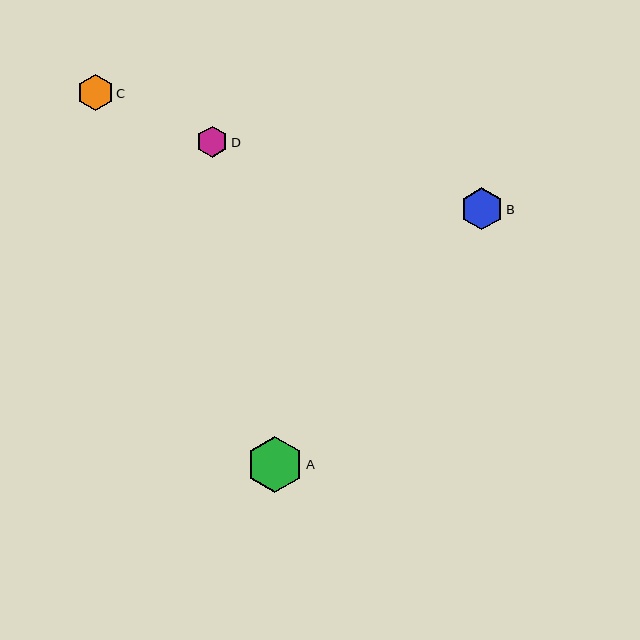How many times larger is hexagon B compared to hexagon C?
Hexagon B is approximately 1.2 times the size of hexagon C.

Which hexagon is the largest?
Hexagon A is the largest with a size of approximately 57 pixels.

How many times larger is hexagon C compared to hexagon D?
Hexagon C is approximately 1.2 times the size of hexagon D.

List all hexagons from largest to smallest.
From largest to smallest: A, B, C, D.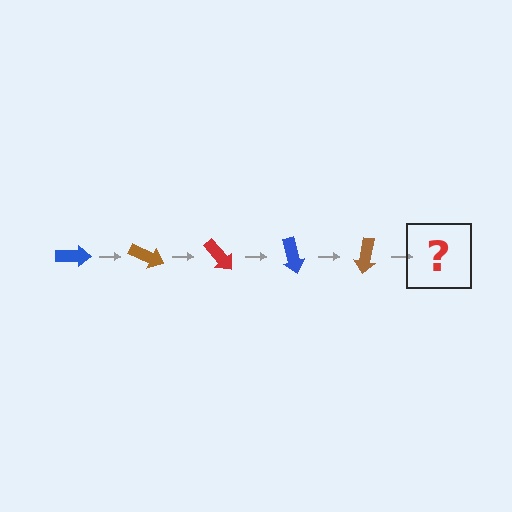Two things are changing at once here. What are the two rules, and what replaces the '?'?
The two rules are that it rotates 25 degrees each step and the color cycles through blue, brown, and red. The '?' should be a red arrow, rotated 125 degrees from the start.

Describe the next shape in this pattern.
It should be a red arrow, rotated 125 degrees from the start.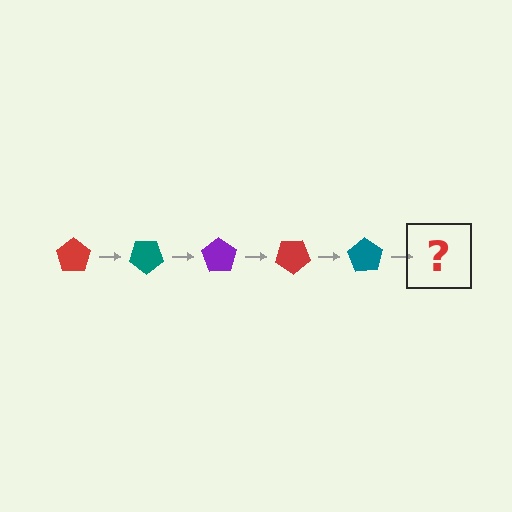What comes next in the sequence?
The next element should be a purple pentagon, rotated 175 degrees from the start.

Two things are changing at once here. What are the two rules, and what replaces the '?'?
The two rules are that it rotates 35 degrees each step and the color cycles through red, teal, and purple. The '?' should be a purple pentagon, rotated 175 degrees from the start.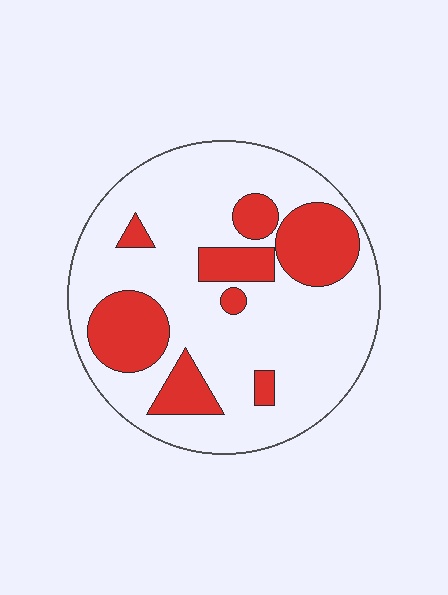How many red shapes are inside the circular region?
8.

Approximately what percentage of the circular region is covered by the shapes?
Approximately 25%.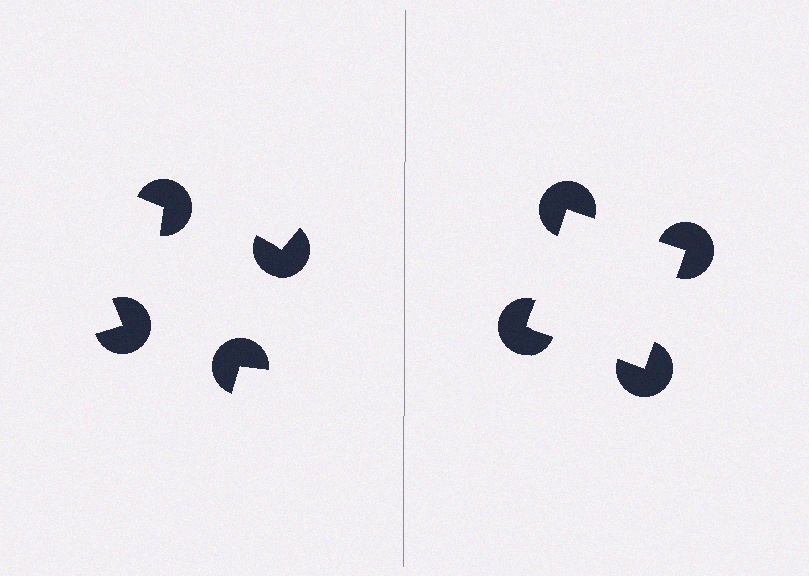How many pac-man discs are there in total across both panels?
8 — 4 on each side.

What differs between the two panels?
The pac-man discs are positioned identically on both sides; only the wedge orientations differ. On the right they align to a square; on the left they are misaligned.